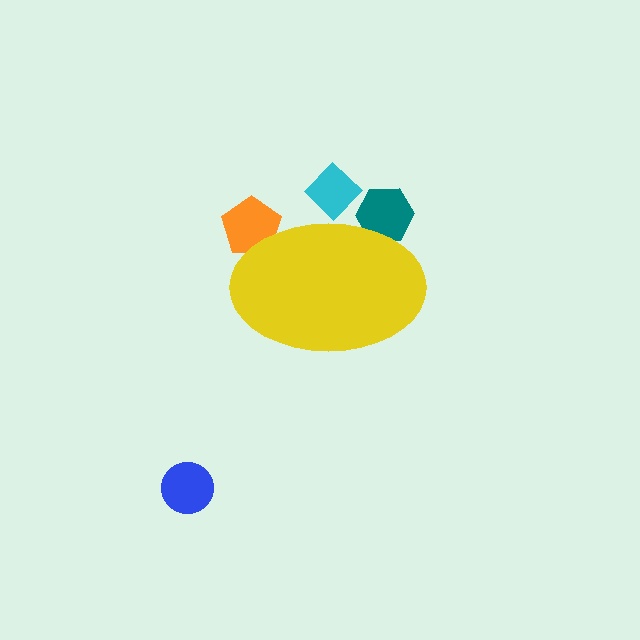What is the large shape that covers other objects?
A yellow ellipse.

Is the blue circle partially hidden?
No, the blue circle is fully visible.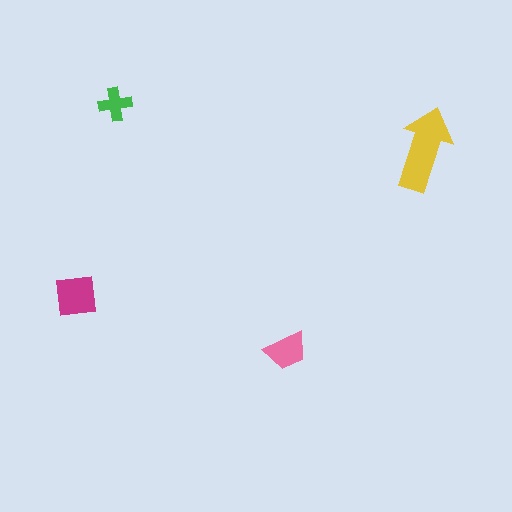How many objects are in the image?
There are 4 objects in the image.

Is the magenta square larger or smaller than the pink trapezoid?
Larger.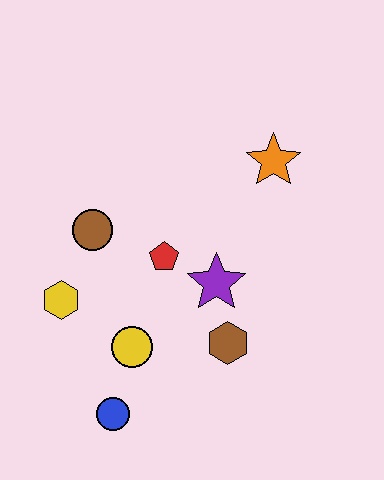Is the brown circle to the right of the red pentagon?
No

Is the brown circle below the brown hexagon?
No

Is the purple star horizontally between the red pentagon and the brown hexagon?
Yes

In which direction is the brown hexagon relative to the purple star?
The brown hexagon is below the purple star.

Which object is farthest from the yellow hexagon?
The orange star is farthest from the yellow hexagon.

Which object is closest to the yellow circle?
The blue circle is closest to the yellow circle.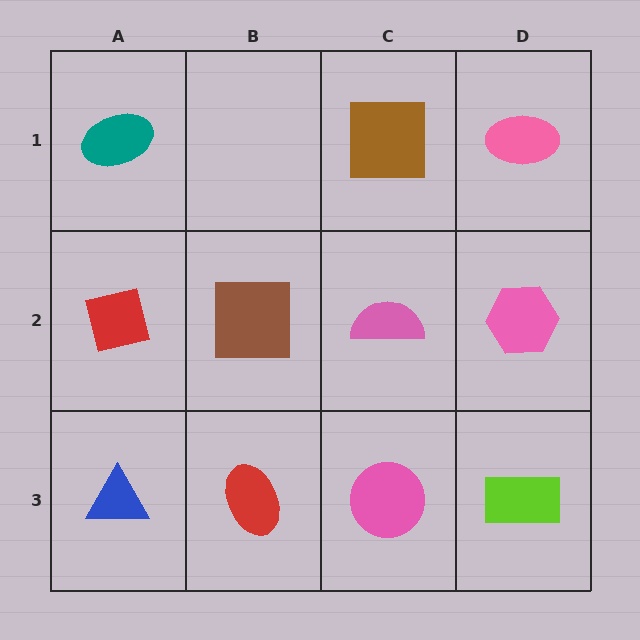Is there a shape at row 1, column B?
No, that cell is empty.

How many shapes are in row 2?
4 shapes.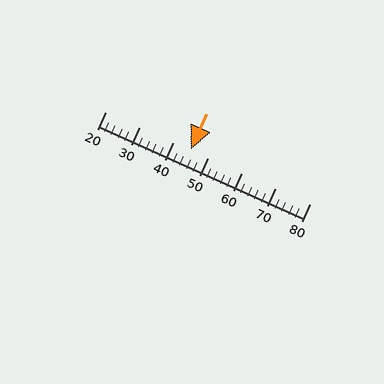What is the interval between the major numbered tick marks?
The major tick marks are spaced 10 units apart.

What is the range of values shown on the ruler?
The ruler shows values from 20 to 80.